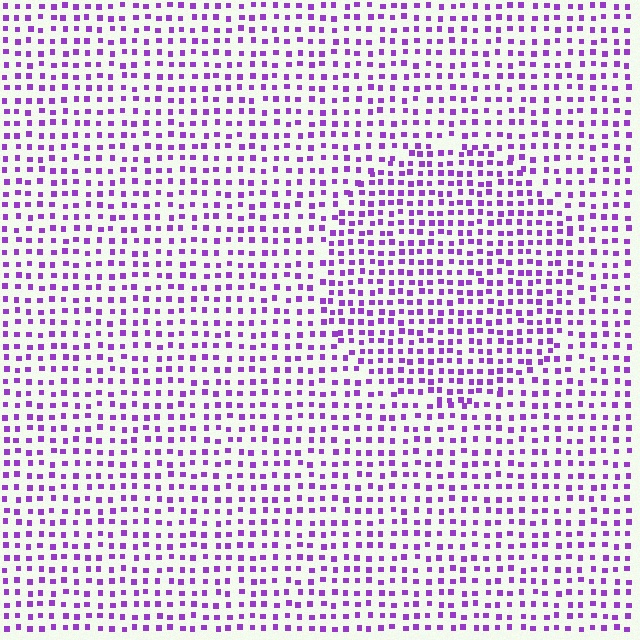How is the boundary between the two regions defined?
The boundary is defined by a change in element density (approximately 1.4x ratio). All elements are the same color, size, and shape.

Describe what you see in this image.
The image contains small purple elements arranged at two different densities. A circle-shaped region is visible where the elements are more densely packed than the surrounding area.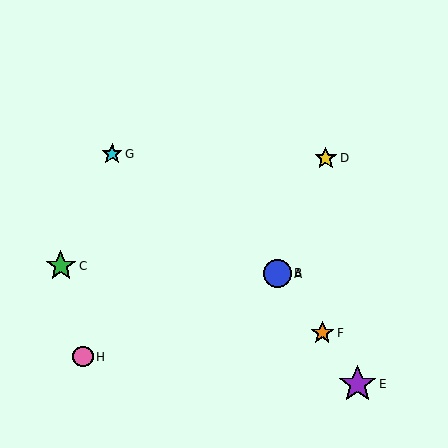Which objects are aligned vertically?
Objects A, B are aligned vertically.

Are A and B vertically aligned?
Yes, both are at x≈277.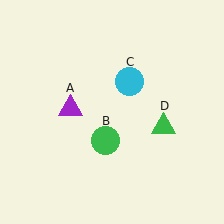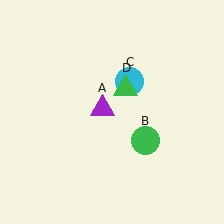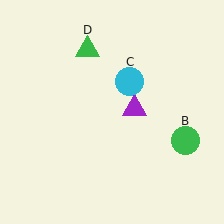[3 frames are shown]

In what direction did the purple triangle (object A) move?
The purple triangle (object A) moved right.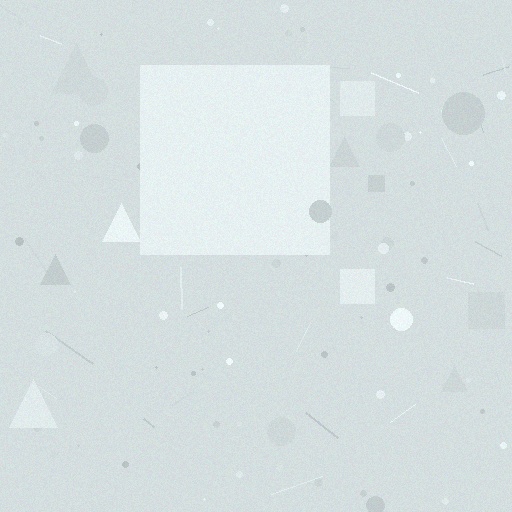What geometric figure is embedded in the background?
A square is embedded in the background.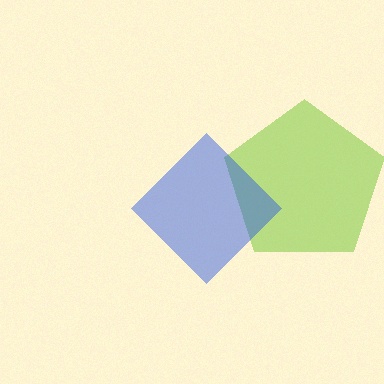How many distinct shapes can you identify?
There are 2 distinct shapes: a lime pentagon, a blue diamond.